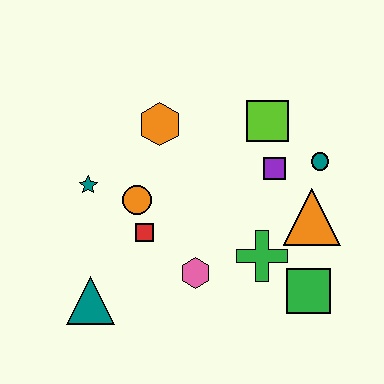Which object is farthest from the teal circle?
The teal triangle is farthest from the teal circle.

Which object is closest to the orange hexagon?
The orange circle is closest to the orange hexagon.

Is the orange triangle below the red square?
No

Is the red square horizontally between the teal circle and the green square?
No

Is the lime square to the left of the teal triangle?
No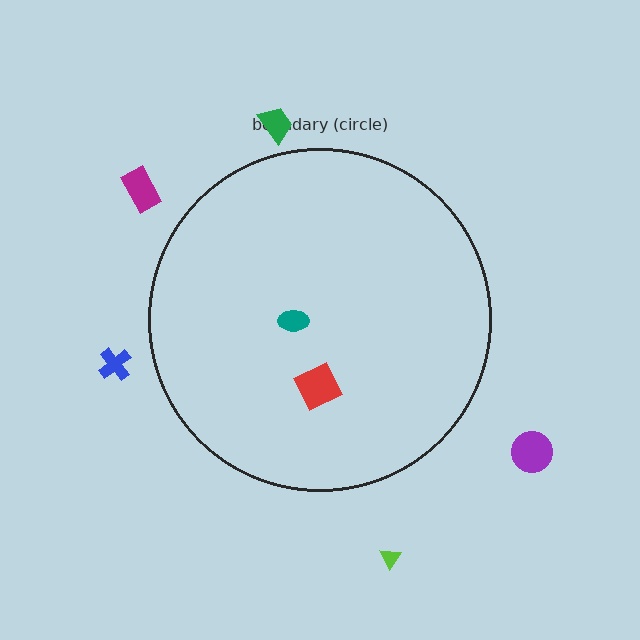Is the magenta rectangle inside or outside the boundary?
Outside.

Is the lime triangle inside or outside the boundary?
Outside.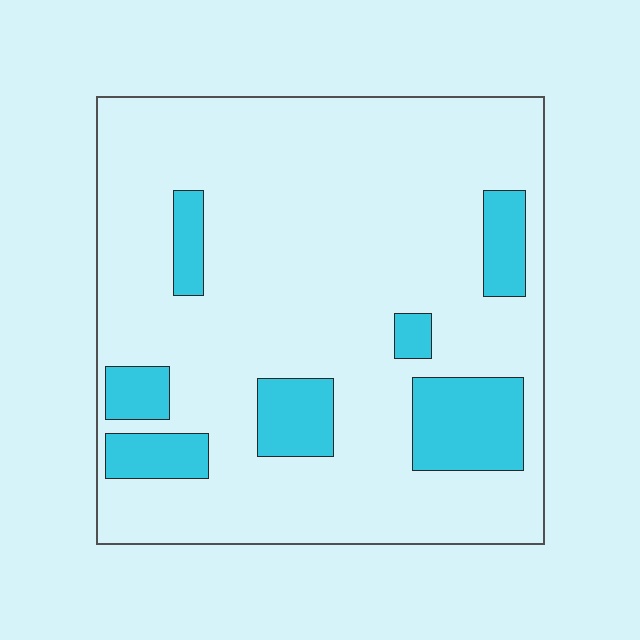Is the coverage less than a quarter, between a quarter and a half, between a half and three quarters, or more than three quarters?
Less than a quarter.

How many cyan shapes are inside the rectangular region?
7.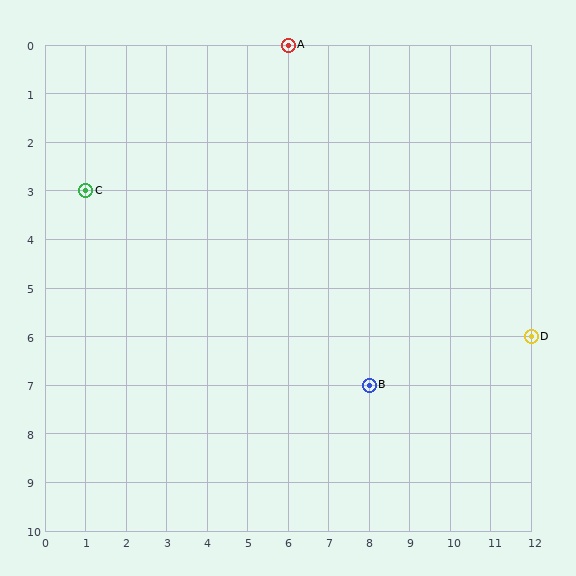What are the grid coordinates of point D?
Point D is at grid coordinates (12, 6).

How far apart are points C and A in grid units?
Points C and A are 5 columns and 3 rows apart (about 5.8 grid units diagonally).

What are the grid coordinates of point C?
Point C is at grid coordinates (1, 3).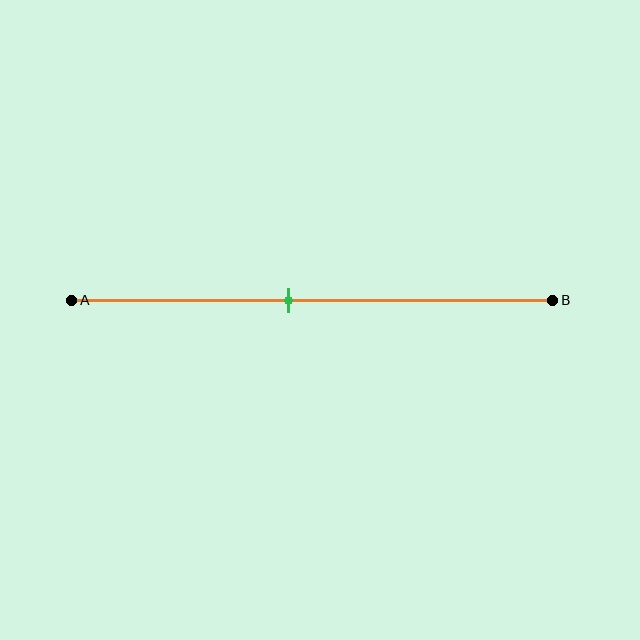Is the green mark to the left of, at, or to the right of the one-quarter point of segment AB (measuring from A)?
The green mark is to the right of the one-quarter point of segment AB.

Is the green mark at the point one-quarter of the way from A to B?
No, the mark is at about 45% from A, not at the 25% one-quarter point.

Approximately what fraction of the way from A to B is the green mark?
The green mark is approximately 45% of the way from A to B.